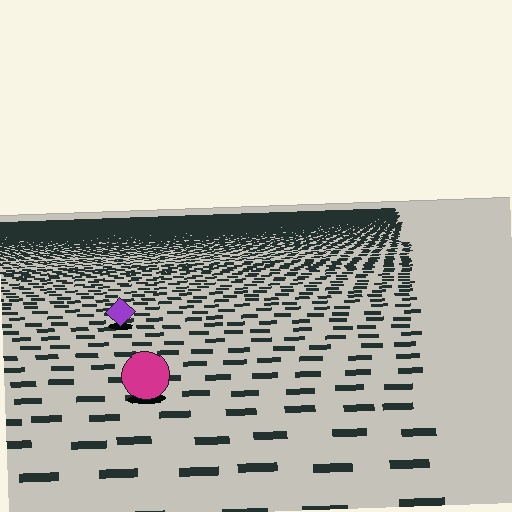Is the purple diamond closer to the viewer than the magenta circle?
No. The magenta circle is closer — you can tell from the texture gradient: the ground texture is coarser near it.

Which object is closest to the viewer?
The magenta circle is closest. The texture marks near it are larger and more spread out.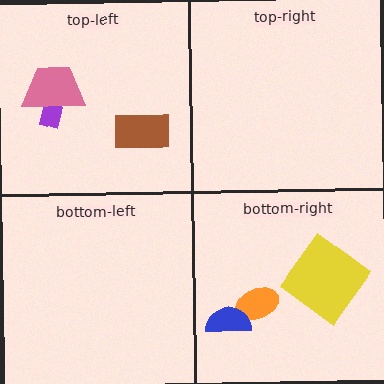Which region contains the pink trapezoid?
The top-left region.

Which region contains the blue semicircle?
The bottom-right region.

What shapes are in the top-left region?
The purple arrow, the brown rectangle, the pink trapezoid.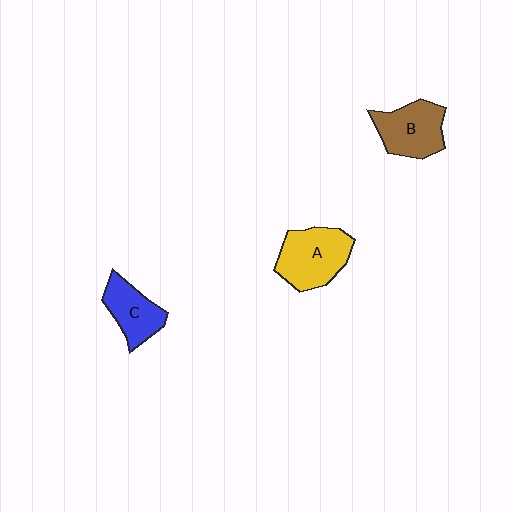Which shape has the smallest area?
Shape C (blue).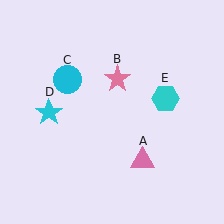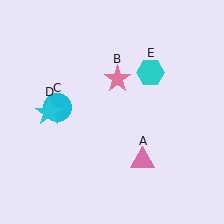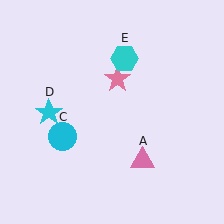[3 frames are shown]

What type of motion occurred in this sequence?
The cyan circle (object C), cyan hexagon (object E) rotated counterclockwise around the center of the scene.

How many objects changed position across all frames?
2 objects changed position: cyan circle (object C), cyan hexagon (object E).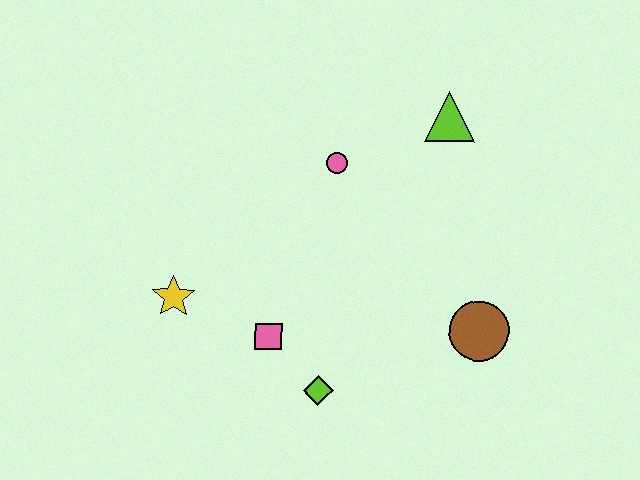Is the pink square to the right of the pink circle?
No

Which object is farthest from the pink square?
The lime triangle is farthest from the pink square.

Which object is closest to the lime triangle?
The pink circle is closest to the lime triangle.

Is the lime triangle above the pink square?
Yes